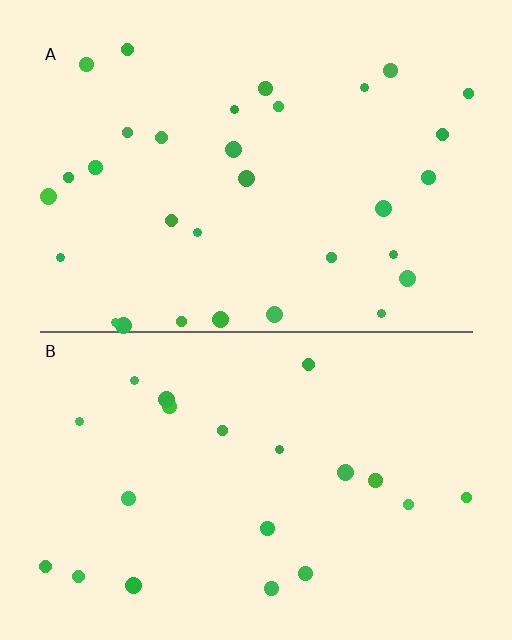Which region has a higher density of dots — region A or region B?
A (the top).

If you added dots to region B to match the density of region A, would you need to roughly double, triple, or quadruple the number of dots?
Approximately double.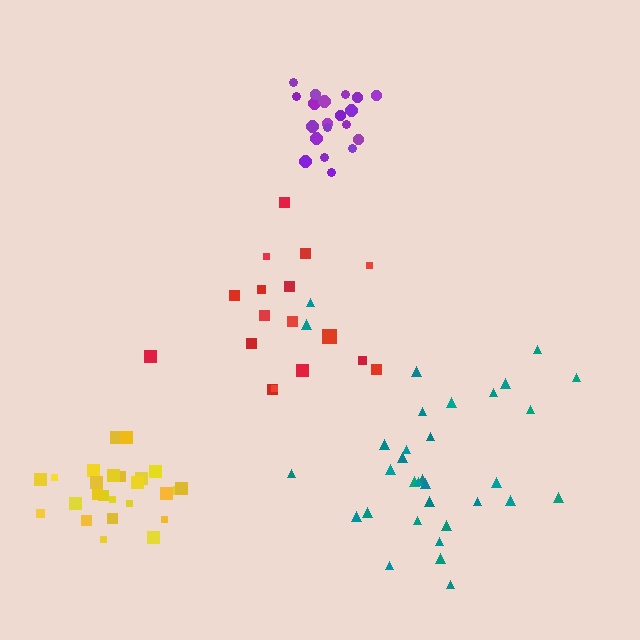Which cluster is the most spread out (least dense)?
Red.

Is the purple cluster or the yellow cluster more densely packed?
Purple.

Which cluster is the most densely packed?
Purple.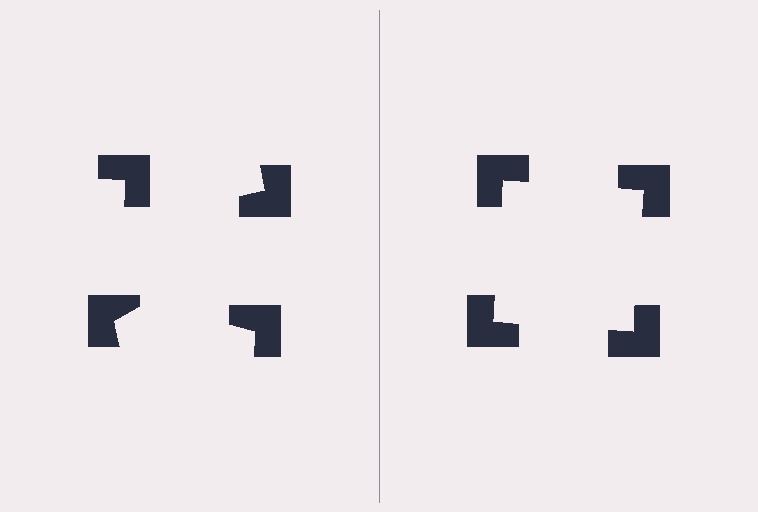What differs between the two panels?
The notched squares are positioned identically on both sides; only the wedge orientations differ. On the right they align to a square; on the left they are misaligned.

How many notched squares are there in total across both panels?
8 — 4 on each side.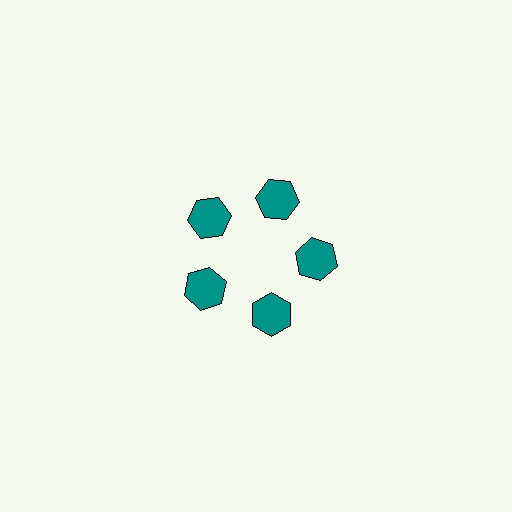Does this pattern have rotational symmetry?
Yes, this pattern has 5-fold rotational symmetry. It looks the same after rotating 72 degrees around the center.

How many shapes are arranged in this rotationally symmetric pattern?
There are 5 shapes, arranged in 5 groups of 1.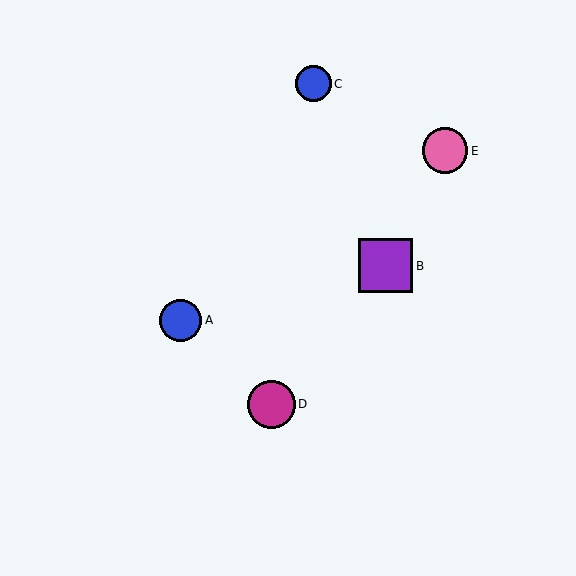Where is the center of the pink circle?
The center of the pink circle is at (445, 151).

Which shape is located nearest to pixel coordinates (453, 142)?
The pink circle (labeled E) at (445, 151) is nearest to that location.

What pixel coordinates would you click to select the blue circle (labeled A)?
Click at (181, 320) to select the blue circle A.